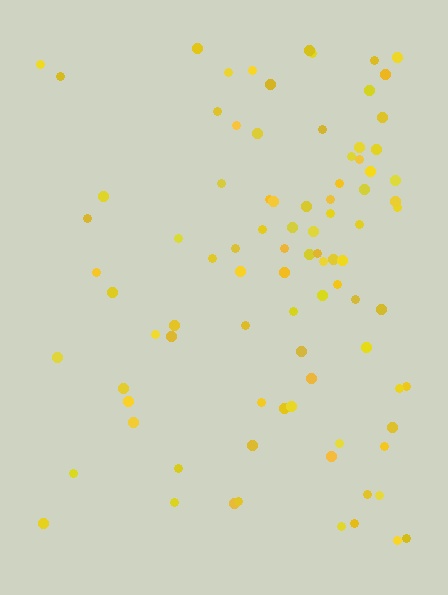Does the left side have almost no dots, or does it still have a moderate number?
Still a moderate number, just noticeably fewer than the right.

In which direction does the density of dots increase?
From left to right, with the right side densest.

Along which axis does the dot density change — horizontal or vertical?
Horizontal.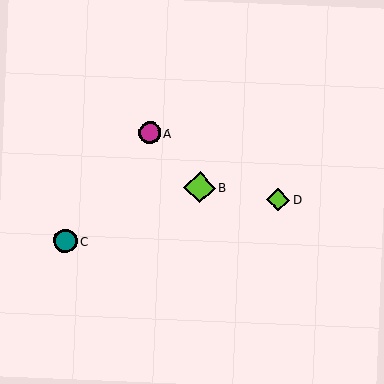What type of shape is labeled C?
Shape C is a teal circle.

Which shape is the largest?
The lime diamond (labeled B) is the largest.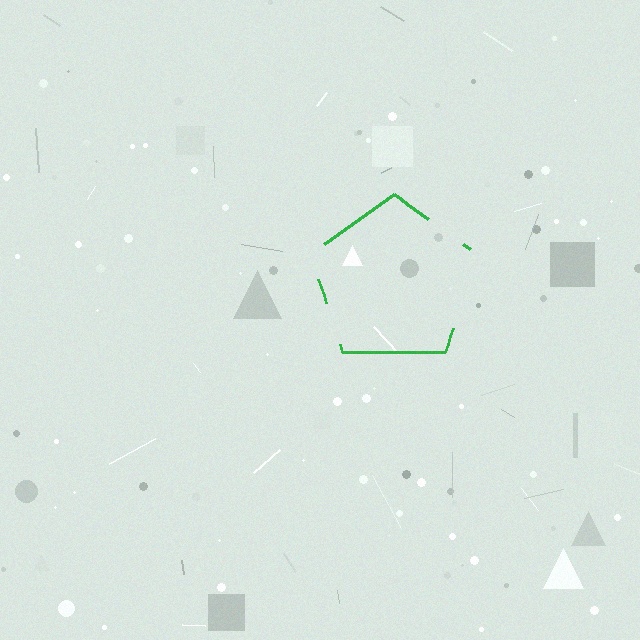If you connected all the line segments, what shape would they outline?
They would outline a pentagon.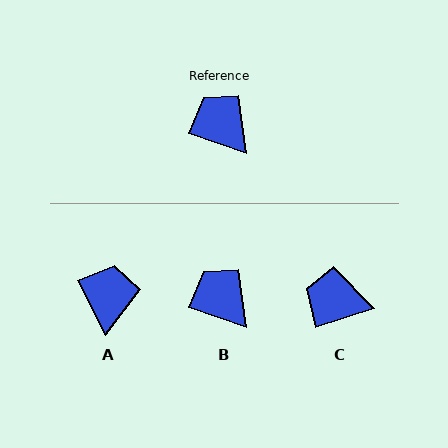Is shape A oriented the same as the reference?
No, it is off by about 45 degrees.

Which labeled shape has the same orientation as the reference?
B.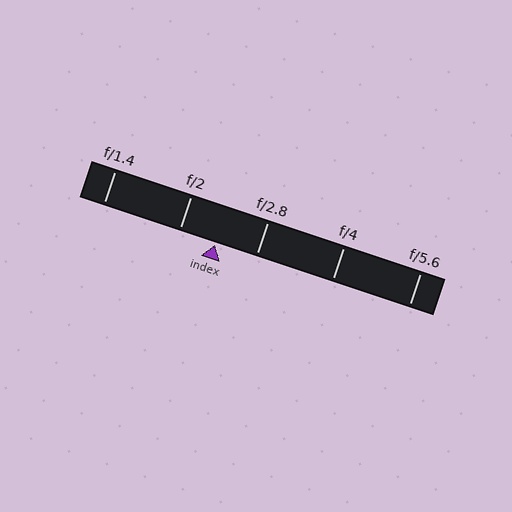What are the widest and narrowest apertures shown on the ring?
The widest aperture shown is f/1.4 and the narrowest is f/5.6.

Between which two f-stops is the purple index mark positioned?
The index mark is between f/2 and f/2.8.